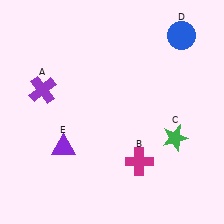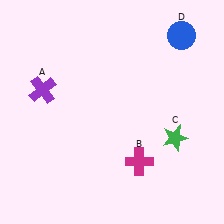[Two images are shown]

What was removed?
The purple triangle (E) was removed in Image 2.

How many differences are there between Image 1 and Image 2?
There is 1 difference between the two images.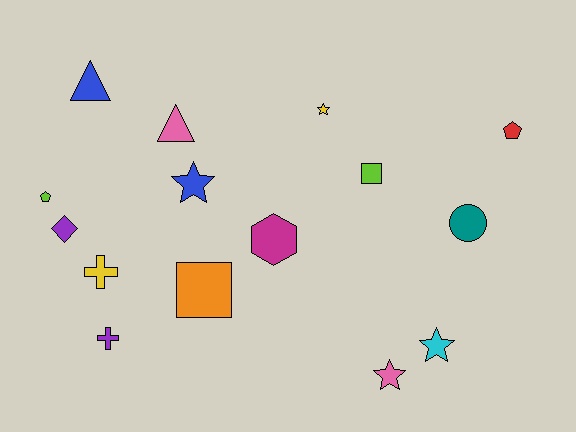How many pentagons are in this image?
There are 2 pentagons.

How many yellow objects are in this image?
There are 2 yellow objects.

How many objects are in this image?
There are 15 objects.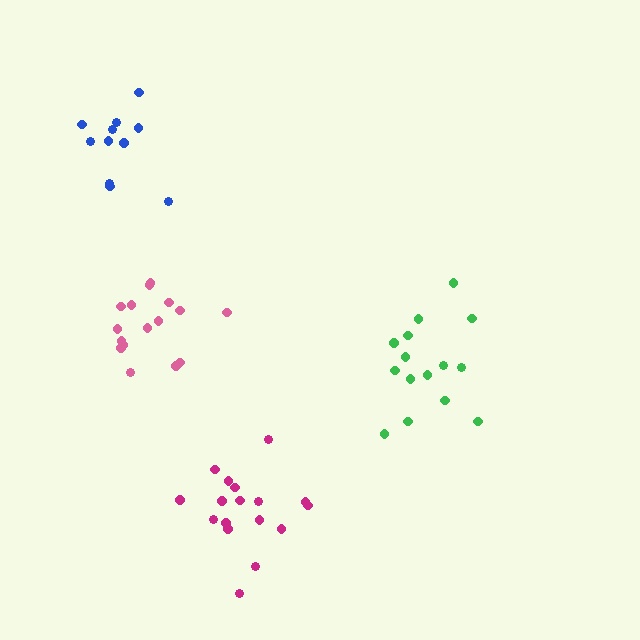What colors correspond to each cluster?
The clusters are colored: blue, magenta, green, pink.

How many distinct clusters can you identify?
There are 4 distinct clusters.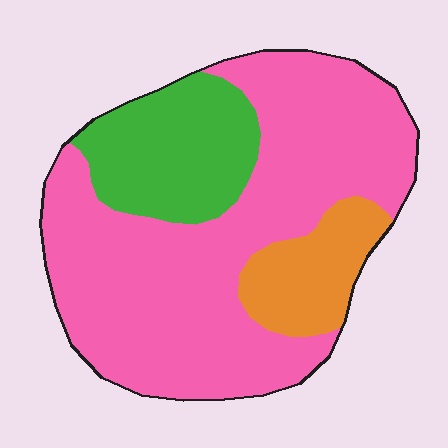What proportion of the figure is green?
Green takes up between a sixth and a third of the figure.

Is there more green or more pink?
Pink.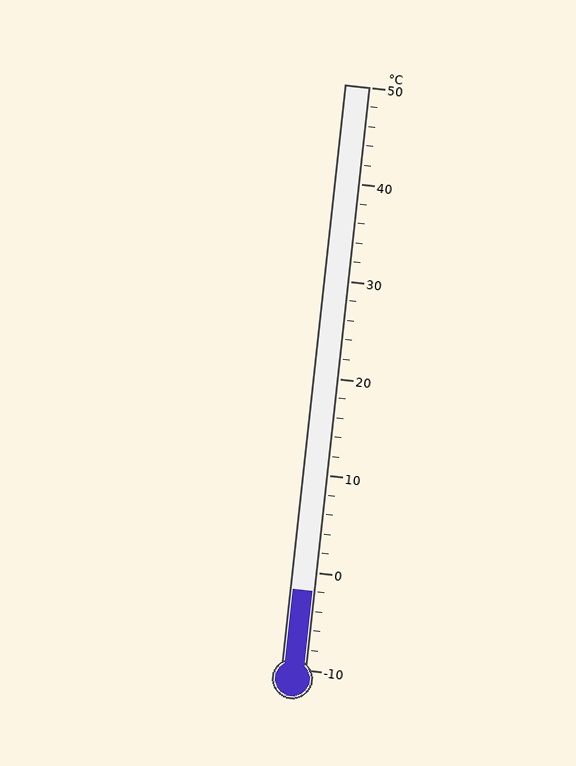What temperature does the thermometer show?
The thermometer shows approximately -2°C.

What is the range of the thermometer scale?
The thermometer scale ranges from -10°C to 50°C.